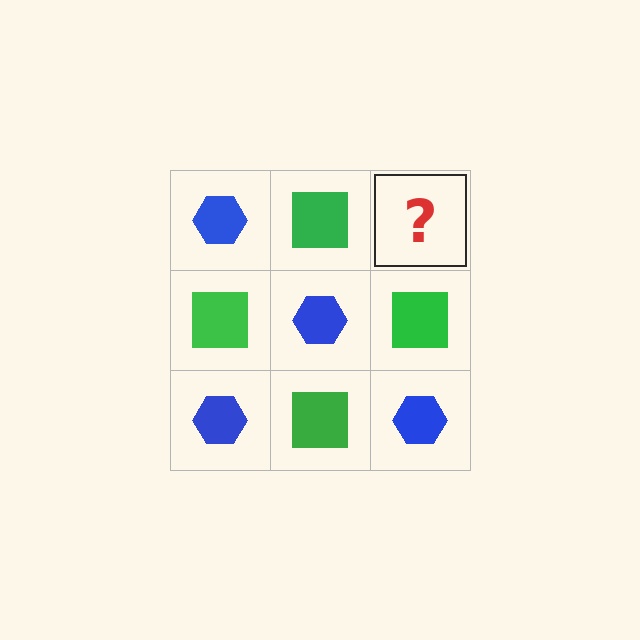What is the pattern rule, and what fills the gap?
The rule is that it alternates blue hexagon and green square in a checkerboard pattern. The gap should be filled with a blue hexagon.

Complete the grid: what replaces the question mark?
The question mark should be replaced with a blue hexagon.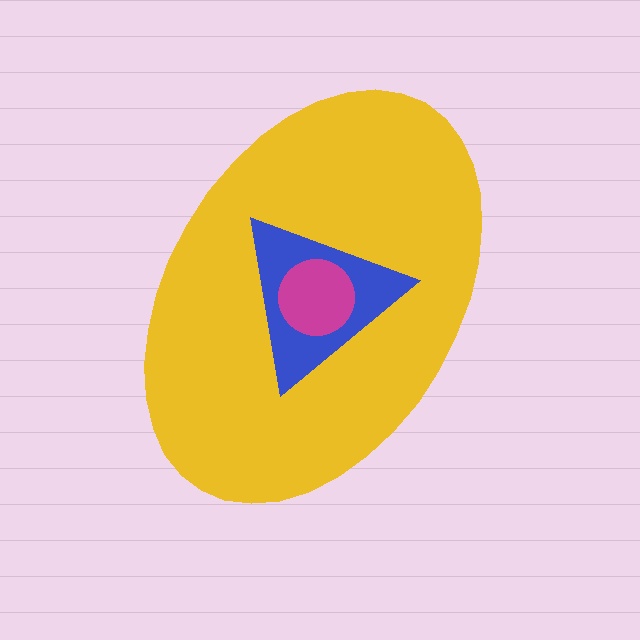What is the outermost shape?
The yellow ellipse.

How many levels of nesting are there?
3.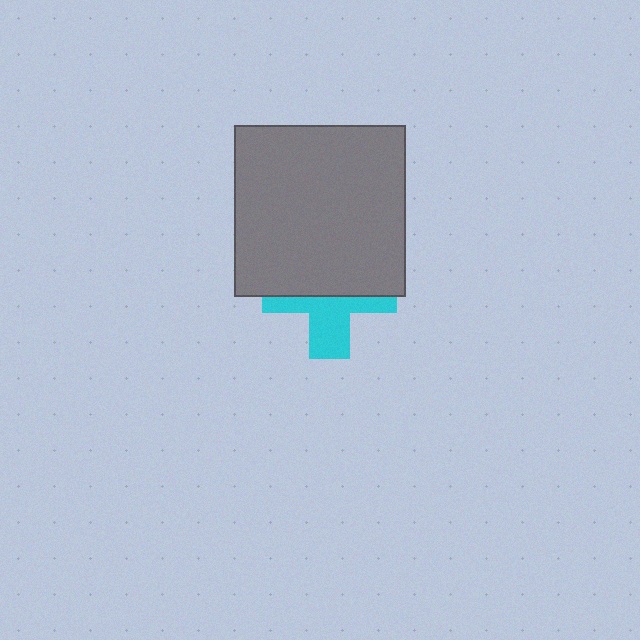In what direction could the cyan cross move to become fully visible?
The cyan cross could move down. That would shift it out from behind the gray square entirely.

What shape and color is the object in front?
The object in front is a gray square.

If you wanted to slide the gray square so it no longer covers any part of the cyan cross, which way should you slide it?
Slide it up — that is the most direct way to separate the two shapes.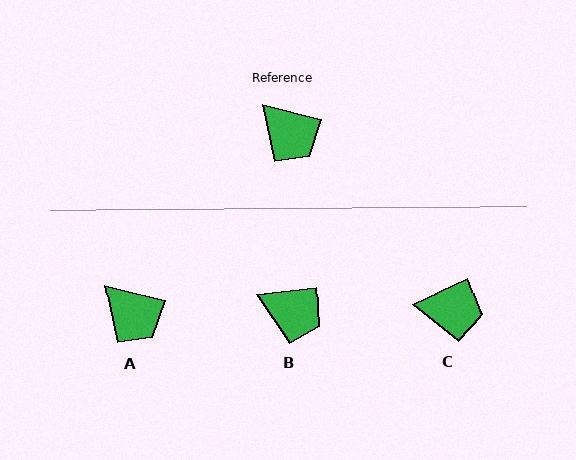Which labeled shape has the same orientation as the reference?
A.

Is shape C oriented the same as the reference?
No, it is off by about 40 degrees.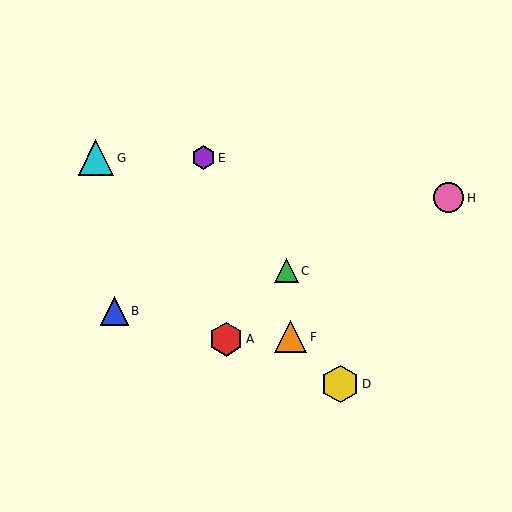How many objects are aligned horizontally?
2 objects (E, G) are aligned horizontally.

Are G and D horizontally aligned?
No, G is at y≈158 and D is at y≈384.